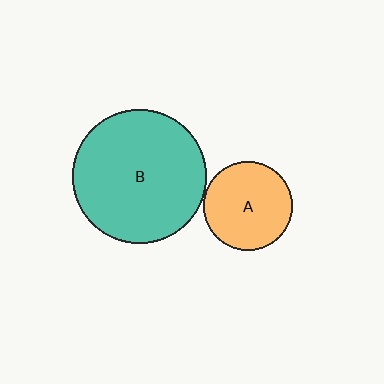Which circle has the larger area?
Circle B (teal).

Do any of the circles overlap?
No, none of the circles overlap.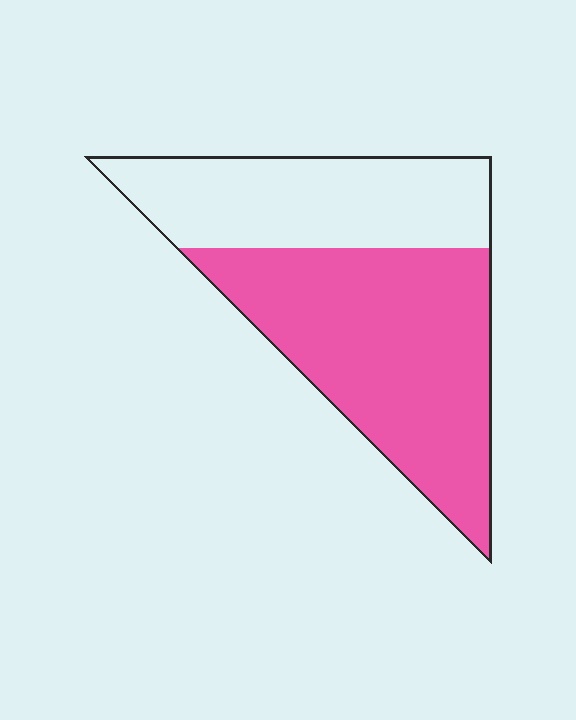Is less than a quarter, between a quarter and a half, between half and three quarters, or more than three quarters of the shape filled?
Between half and three quarters.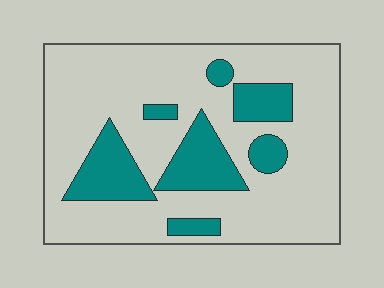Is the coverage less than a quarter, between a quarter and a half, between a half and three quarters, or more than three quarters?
Less than a quarter.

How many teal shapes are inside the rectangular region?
7.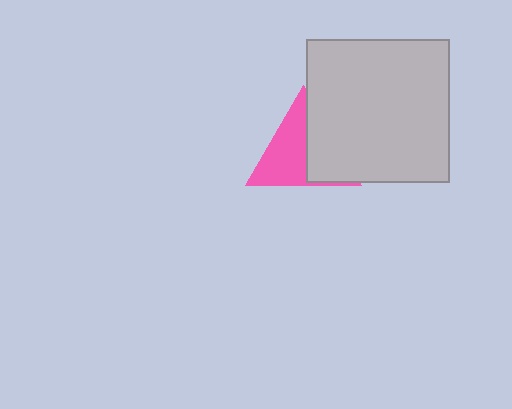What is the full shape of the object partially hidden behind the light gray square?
The partially hidden object is a pink triangle.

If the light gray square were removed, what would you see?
You would see the complete pink triangle.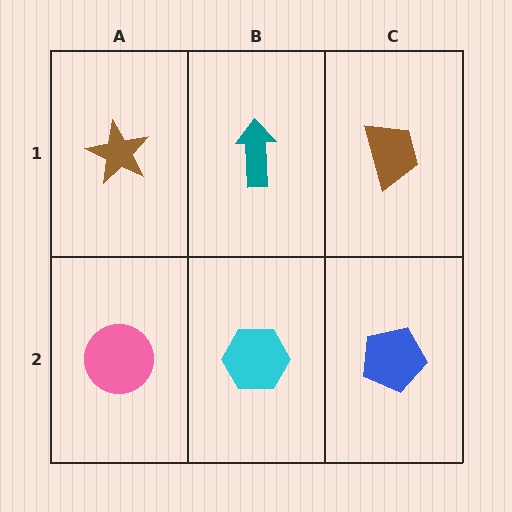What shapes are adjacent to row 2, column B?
A teal arrow (row 1, column B), a pink circle (row 2, column A), a blue pentagon (row 2, column C).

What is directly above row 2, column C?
A brown trapezoid.